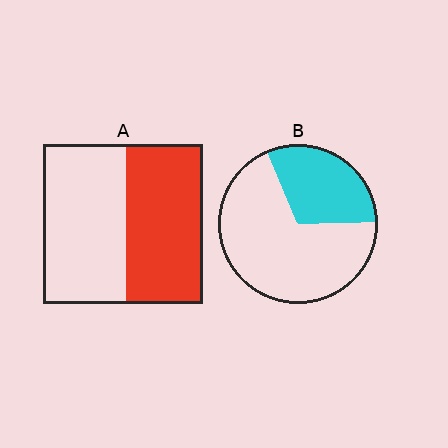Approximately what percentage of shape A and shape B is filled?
A is approximately 50% and B is approximately 30%.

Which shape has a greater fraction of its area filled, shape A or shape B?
Shape A.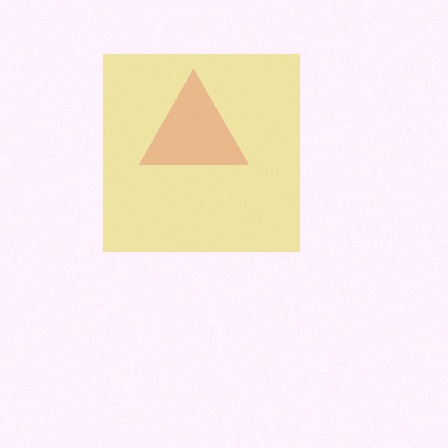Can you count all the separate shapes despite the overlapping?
Yes, there are 2 separate shapes.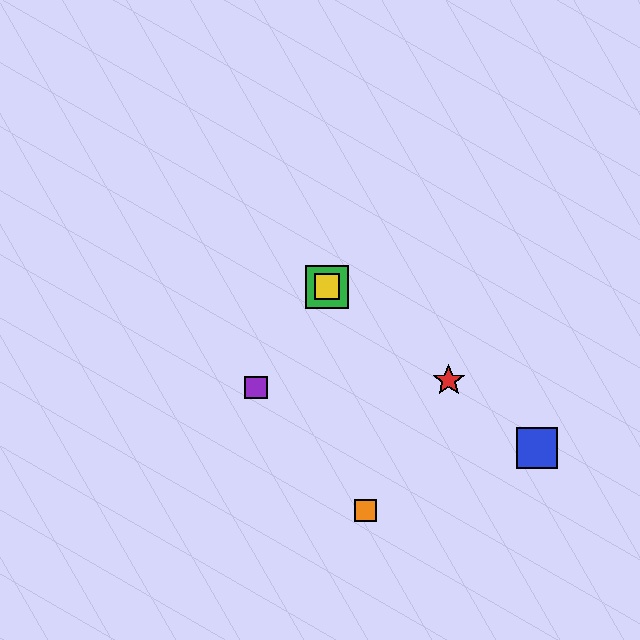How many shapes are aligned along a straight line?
4 shapes (the red star, the blue square, the green square, the yellow square) are aligned along a straight line.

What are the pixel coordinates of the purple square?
The purple square is at (256, 388).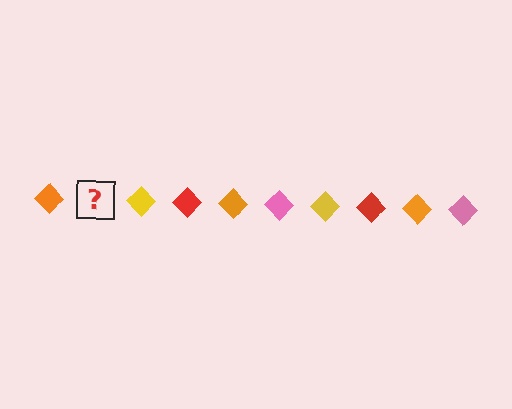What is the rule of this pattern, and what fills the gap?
The rule is that the pattern cycles through orange, pink, yellow, red diamonds. The gap should be filled with a pink diamond.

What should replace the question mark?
The question mark should be replaced with a pink diamond.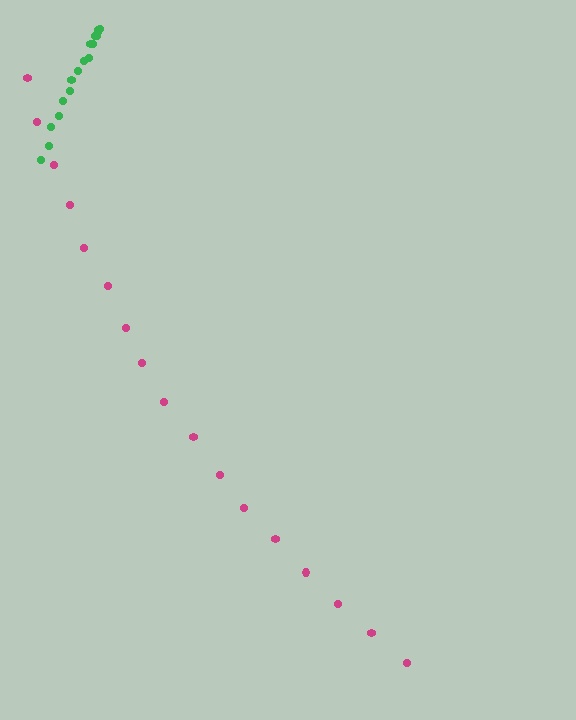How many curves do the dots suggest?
There are 2 distinct paths.